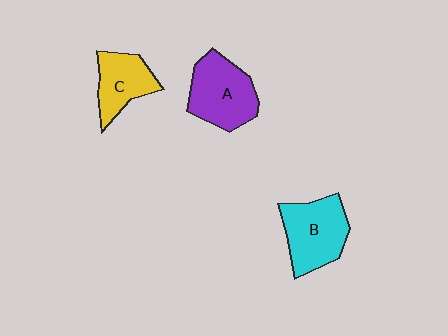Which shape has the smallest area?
Shape C (yellow).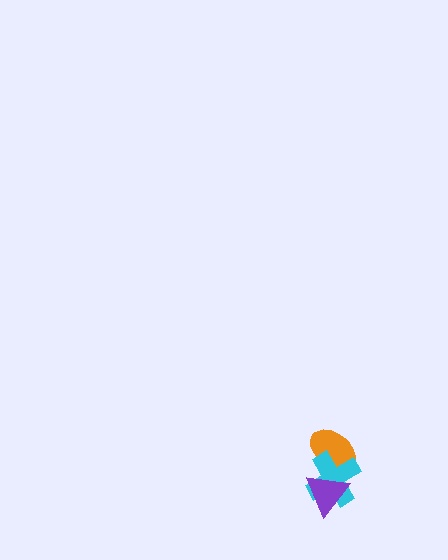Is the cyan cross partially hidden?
Yes, it is partially covered by another shape.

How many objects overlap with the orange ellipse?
2 objects overlap with the orange ellipse.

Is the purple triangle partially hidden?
No, no other shape covers it.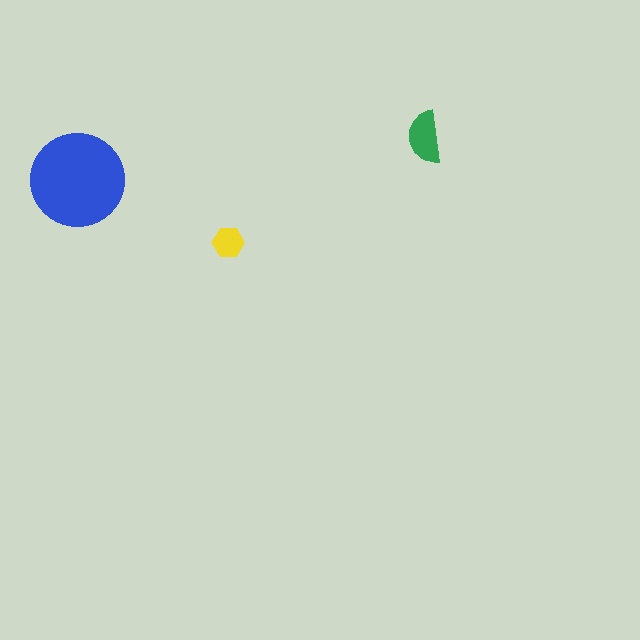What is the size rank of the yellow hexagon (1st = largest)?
3rd.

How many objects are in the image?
There are 3 objects in the image.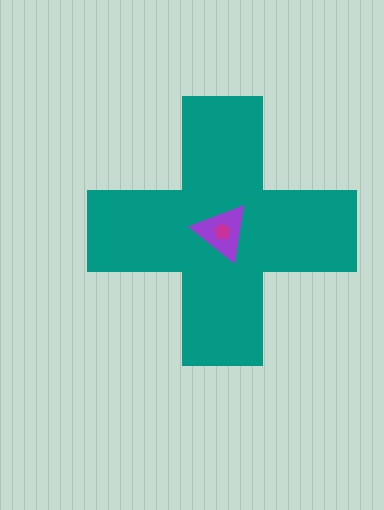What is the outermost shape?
The teal cross.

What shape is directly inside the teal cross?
The purple triangle.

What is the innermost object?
The magenta pentagon.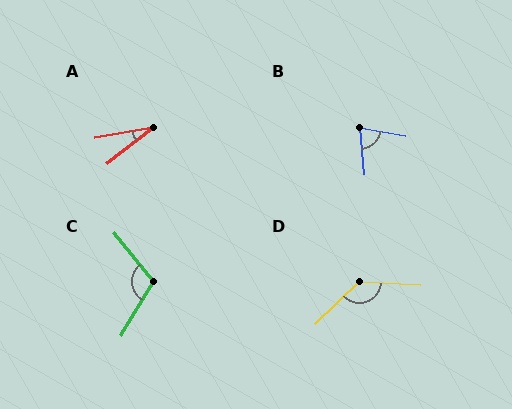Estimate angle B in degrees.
Approximately 75 degrees.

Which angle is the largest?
D, at approximately 134 degrees.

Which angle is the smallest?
A, at approximately 29 degrees.